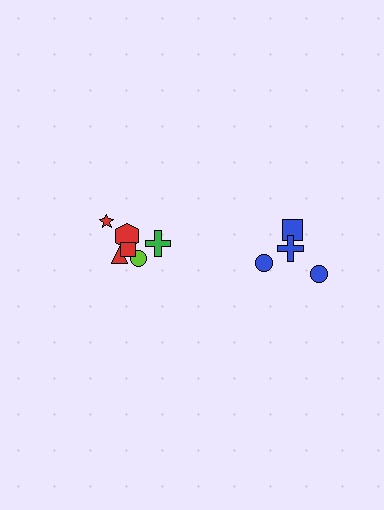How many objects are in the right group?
There are 4 objects.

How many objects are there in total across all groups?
There are 10 objects.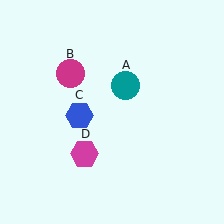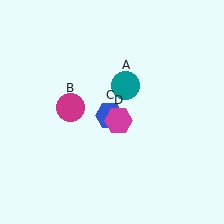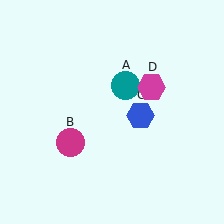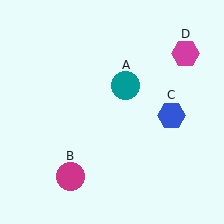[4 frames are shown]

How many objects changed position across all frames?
3 objects changed position: magenta circle (object B), blue hexagon (object C), magenta hexagon (object D).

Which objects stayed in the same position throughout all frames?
Teal circle (object A) remained stationary.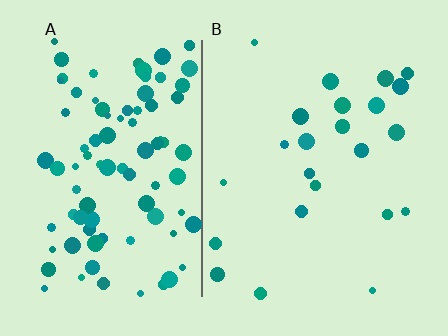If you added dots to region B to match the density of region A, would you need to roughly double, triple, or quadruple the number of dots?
Approximately quadruple.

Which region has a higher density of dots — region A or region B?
A (the left).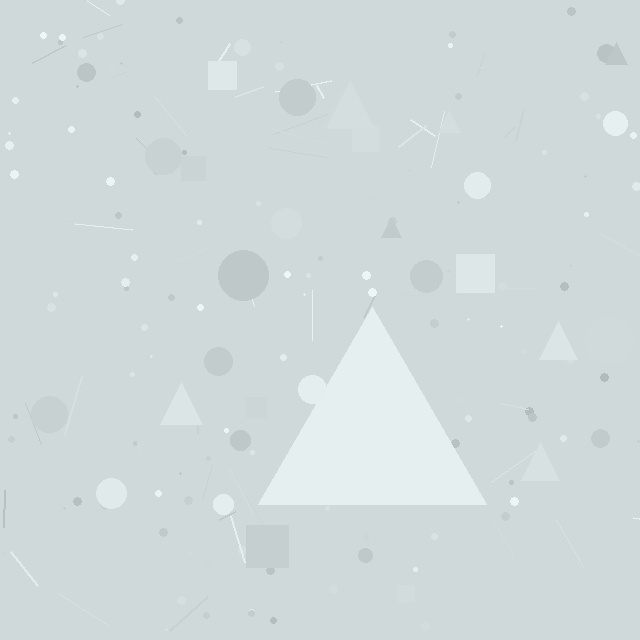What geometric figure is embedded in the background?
A triangle is embedded in the background.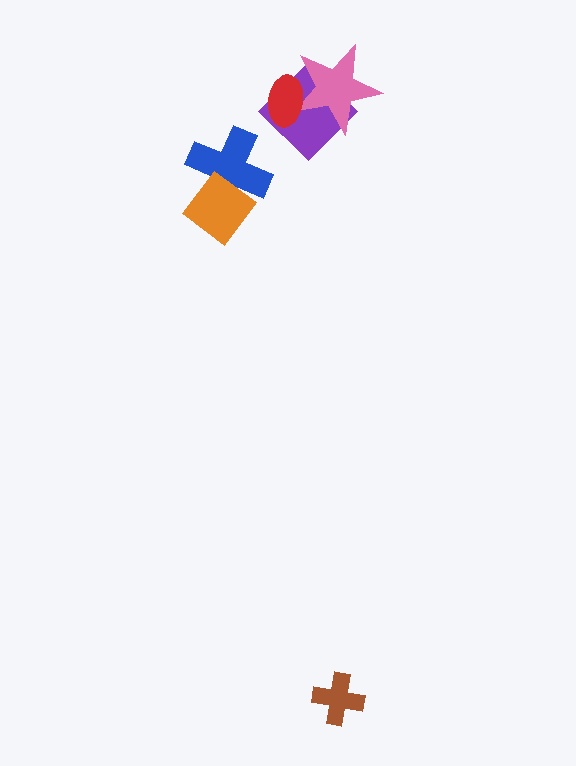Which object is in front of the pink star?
The red ellipse is in front of the pink star.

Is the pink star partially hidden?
Yes, it is partially covered by another shape.